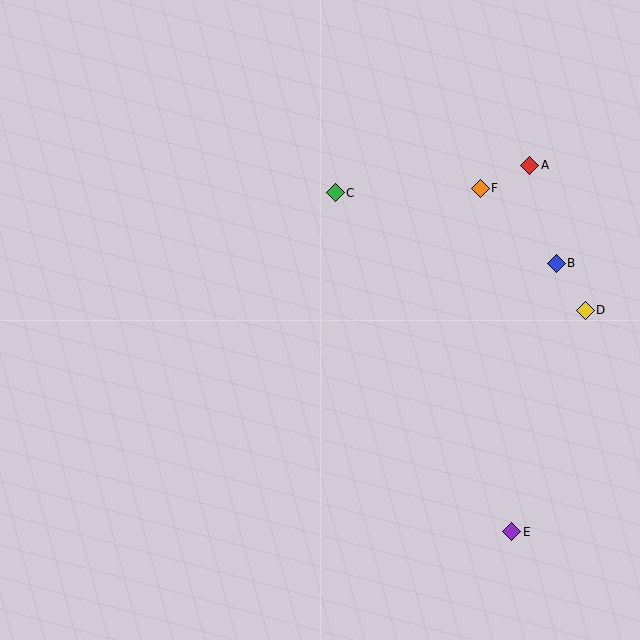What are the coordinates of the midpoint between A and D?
The midpoint between A and D is at (558, 238).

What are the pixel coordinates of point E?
Point E is at (512, 532).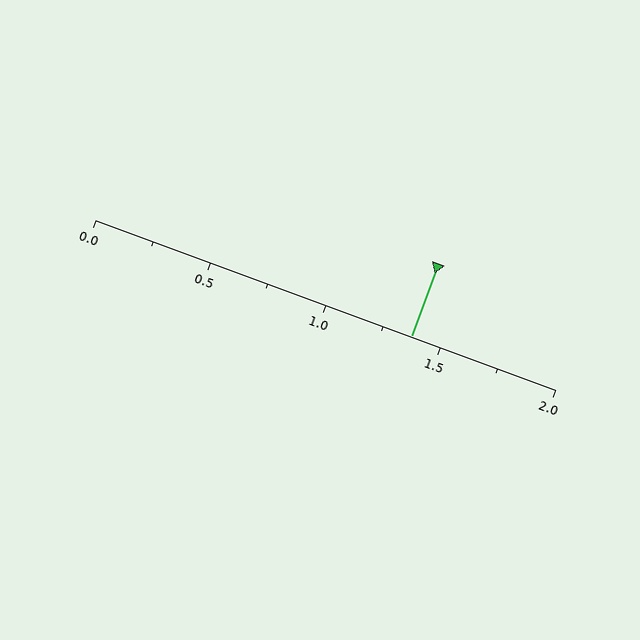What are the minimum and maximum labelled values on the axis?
The axis runs from 0.0 to 2.0.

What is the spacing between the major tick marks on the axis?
The major ticks are spaced 0.5 apart.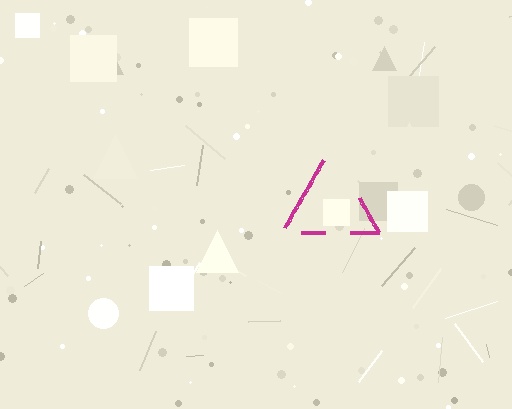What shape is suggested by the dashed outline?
The dashed outline suggests a triangle.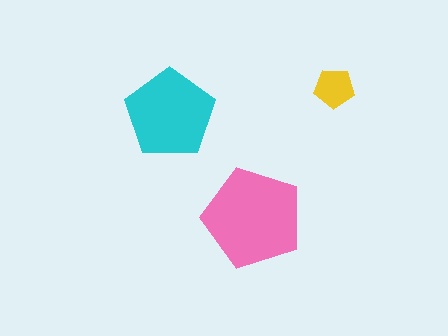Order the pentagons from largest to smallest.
the pink one, the cyan one, the yellow one.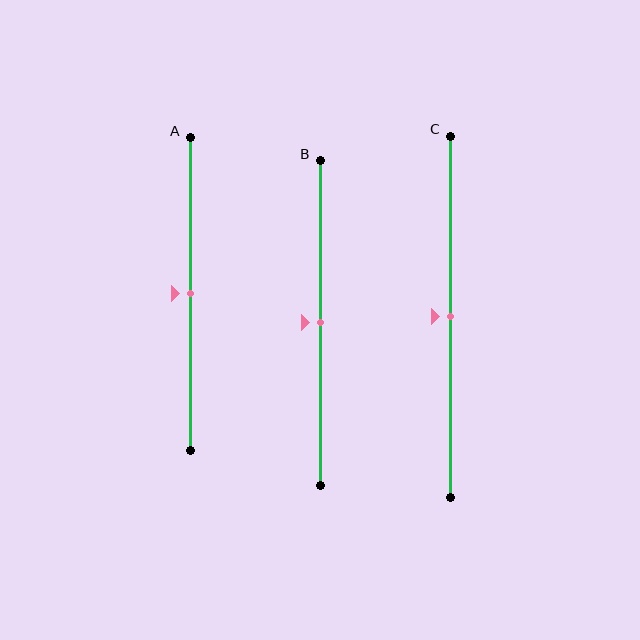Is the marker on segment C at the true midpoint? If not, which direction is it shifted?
Yes, the marker on segment C is at the true midpoint.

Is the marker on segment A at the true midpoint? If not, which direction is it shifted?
Yes, the marker on segment A is at the true midpoint.